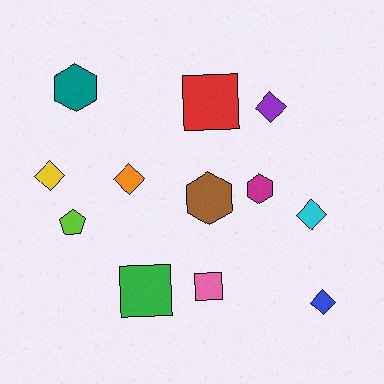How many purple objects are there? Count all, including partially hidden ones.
There is 1 purple object.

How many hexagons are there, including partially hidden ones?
There are 3 hexagons.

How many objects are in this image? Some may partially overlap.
There are 12 objects.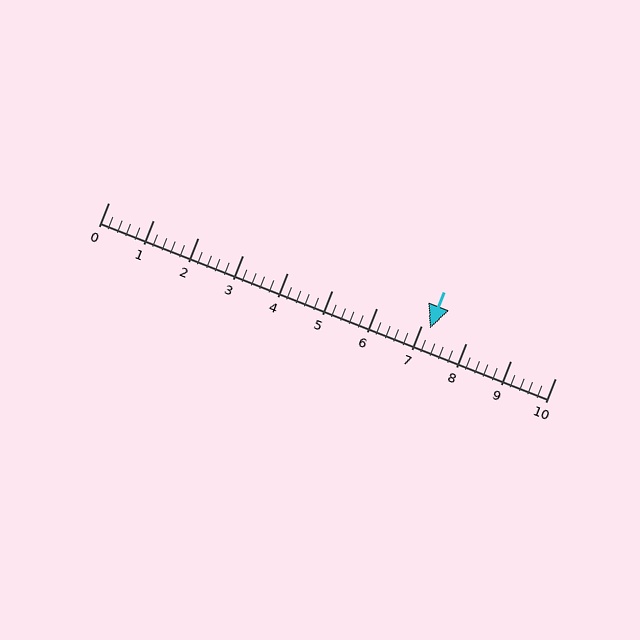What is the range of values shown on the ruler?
The ruler shows values from 0 to 10.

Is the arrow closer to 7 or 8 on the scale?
The arrow is closer to 7.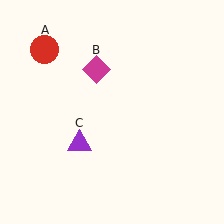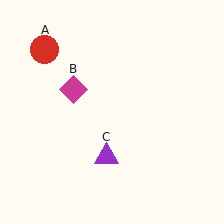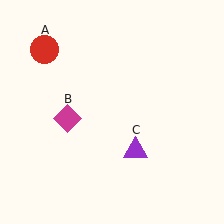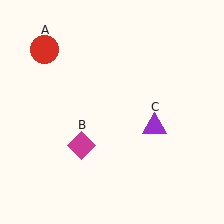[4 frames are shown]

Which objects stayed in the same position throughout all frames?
Red circle (object A) remained stationary.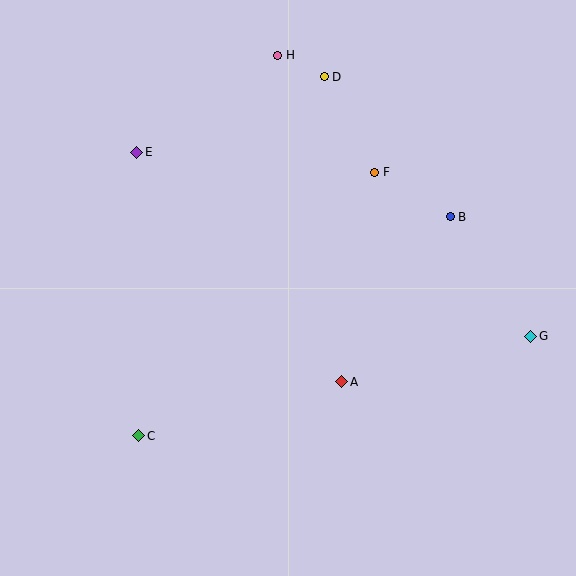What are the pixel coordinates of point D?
Point D is at (324, 77).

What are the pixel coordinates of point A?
Point A is at (342, 382).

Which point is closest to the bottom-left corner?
Point C is closest to the bottom-left corner.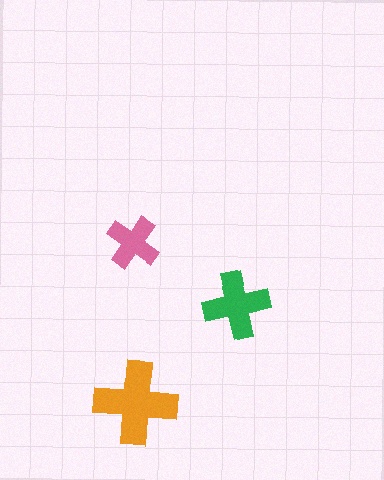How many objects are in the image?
There are 3 objects in the image.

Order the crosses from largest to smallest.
the orange one, the green one, the pink one.